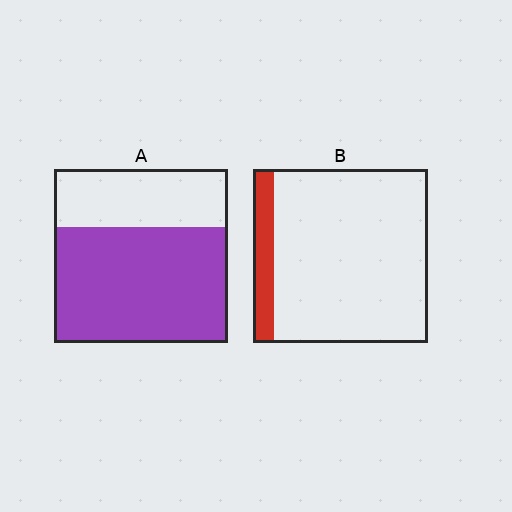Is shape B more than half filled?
No.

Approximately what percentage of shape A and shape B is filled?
A is approximately 65% and B is approximately 10%.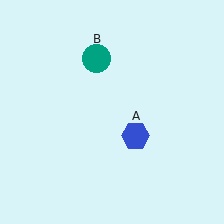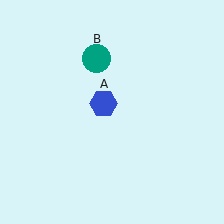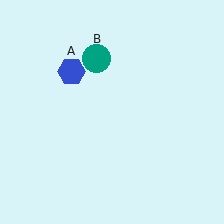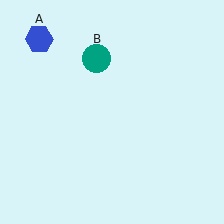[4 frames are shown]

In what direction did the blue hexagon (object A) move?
The blue hexagon (object A) moved up and to the left.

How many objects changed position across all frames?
1 object changed position: blue hexagon (object A).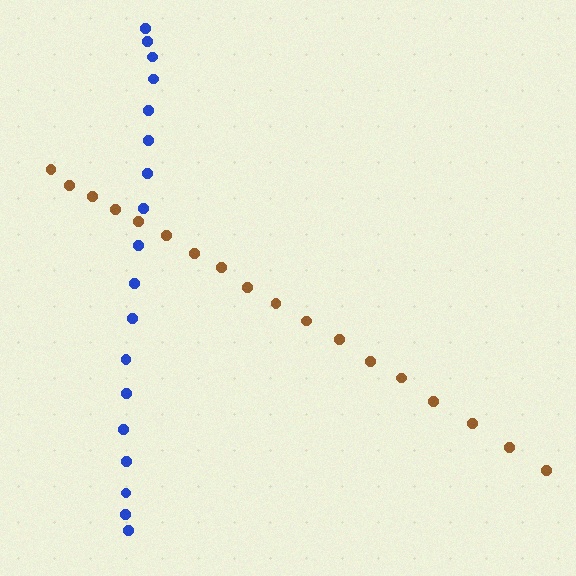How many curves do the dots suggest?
There are 2 distinct paths.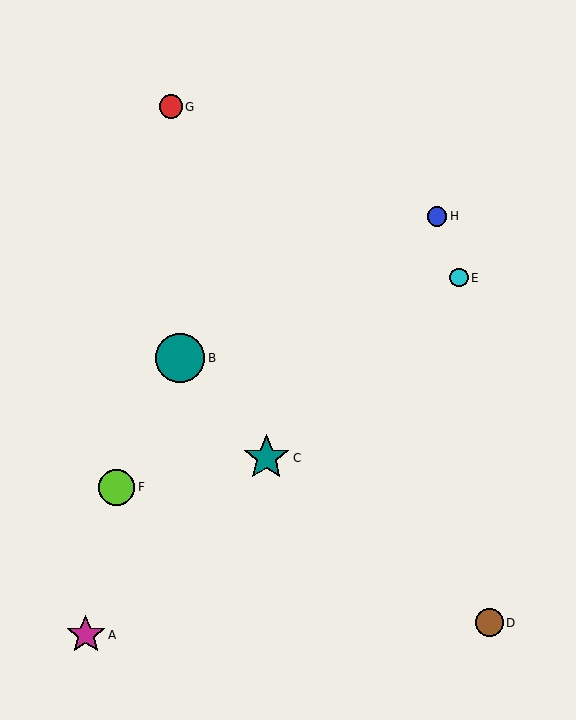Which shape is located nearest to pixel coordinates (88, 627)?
The magenta star (labeled A) at (86, 635) is nearest to that location.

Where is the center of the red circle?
The center of the red circle is at (171, 107).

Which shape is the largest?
The teal circle (labeled B) is the largest.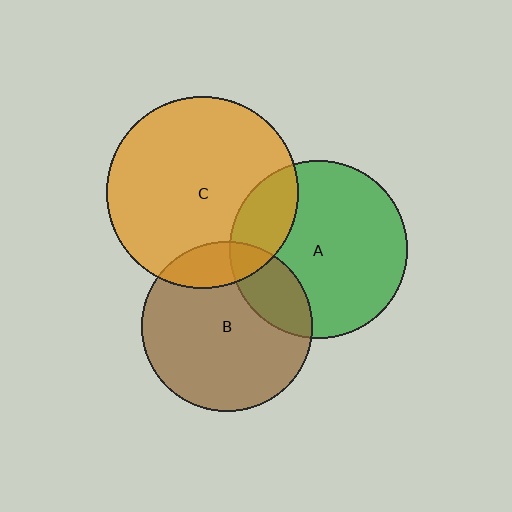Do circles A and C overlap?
Yes.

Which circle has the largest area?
Circle C (orange).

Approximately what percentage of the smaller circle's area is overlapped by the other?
Approximately 20%.